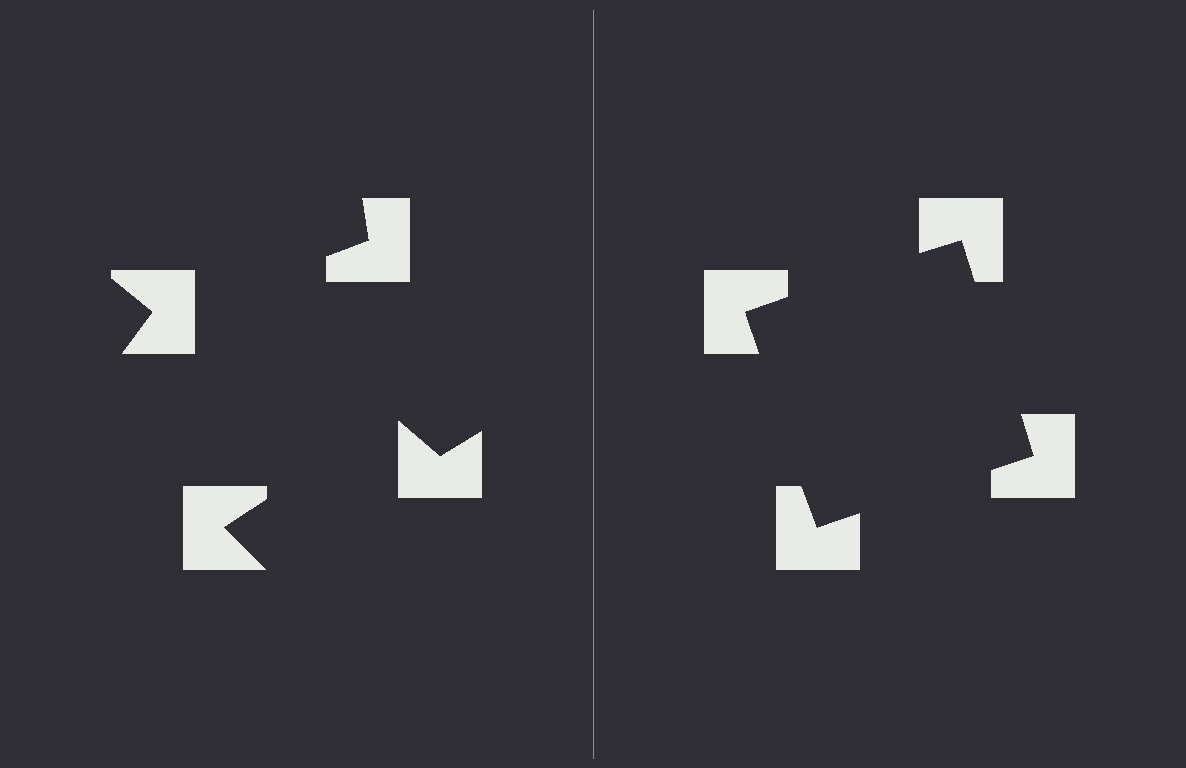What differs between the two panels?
The notched squares are positioned identically on both sides; only the wedge orientations differ. On the right they align to a square; on the left they are misaligned.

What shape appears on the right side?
An illusory square.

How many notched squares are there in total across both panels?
8 — 4 on each side.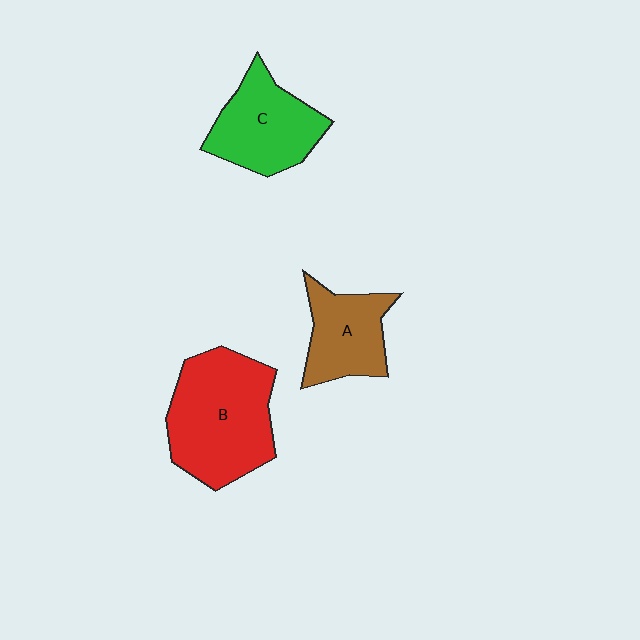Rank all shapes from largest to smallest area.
From largest to smallest: B (red), C (green), A (brown).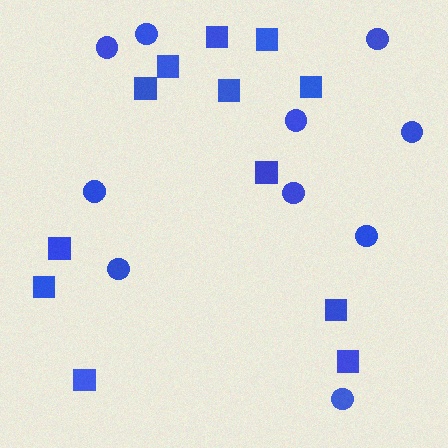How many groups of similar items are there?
There are 2 groups: one group of squares (12) and one group of circles (10).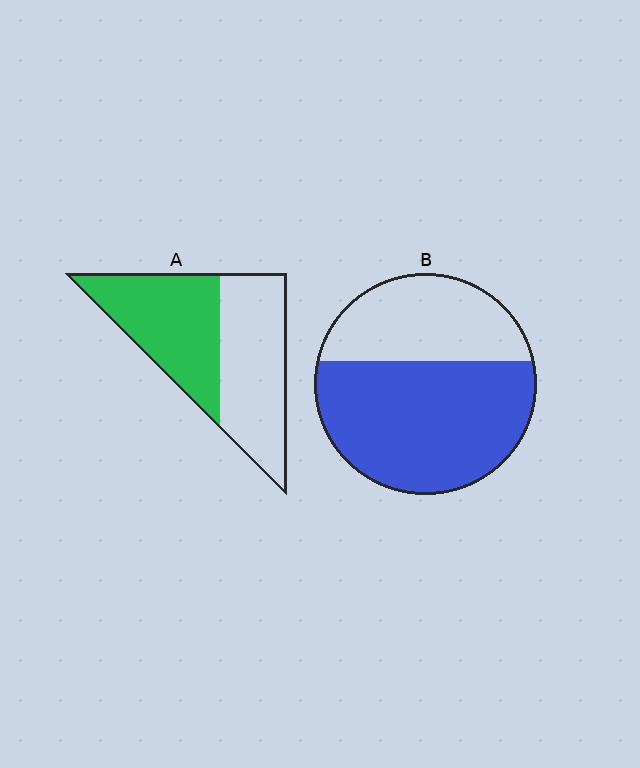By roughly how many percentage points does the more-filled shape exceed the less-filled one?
By roughly 15 percentage points (B over A).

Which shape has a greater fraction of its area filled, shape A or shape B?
Shape B.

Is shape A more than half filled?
Roughly half.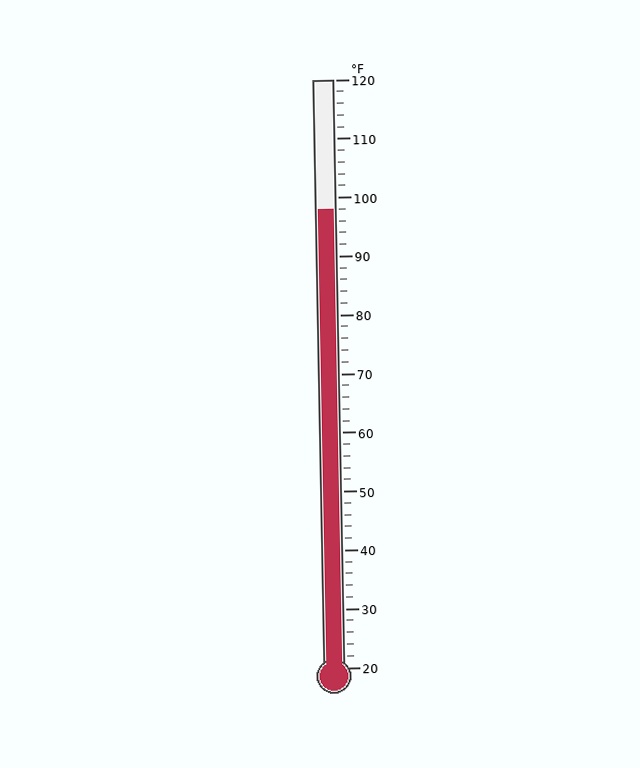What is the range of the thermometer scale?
The thermometer scale ranges from 20°F to 120°F.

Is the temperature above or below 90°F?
The temperature is above 90°F.